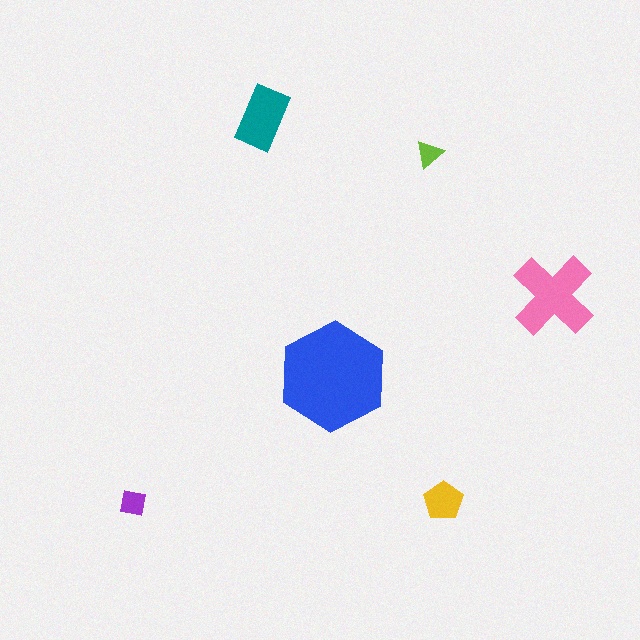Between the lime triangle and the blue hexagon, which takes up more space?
The blue hexagon.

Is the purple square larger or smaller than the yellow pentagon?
Smaller.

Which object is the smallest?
The lime triangle.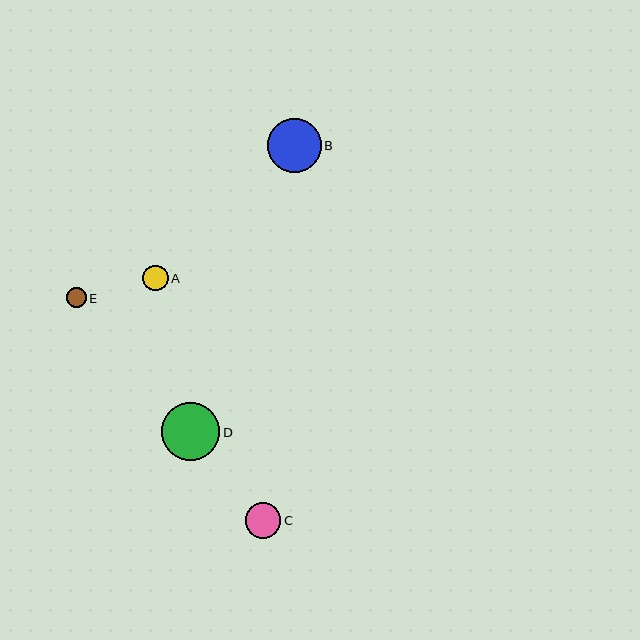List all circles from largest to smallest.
From largest to smallest: D, B, C, A, E.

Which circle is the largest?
Circle D is the largest with a size of approximately 58 pixels.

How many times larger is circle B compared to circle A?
Circle B is approximately 2.1 times the size of circle A.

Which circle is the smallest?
Circle E is the smallest with a size of approximately 20 pixels.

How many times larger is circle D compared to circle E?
Circle D is approximately 2.9 times the size of circle E.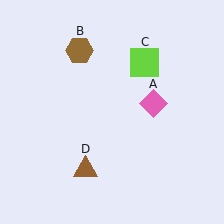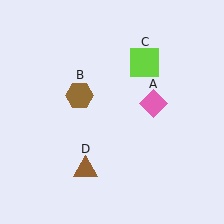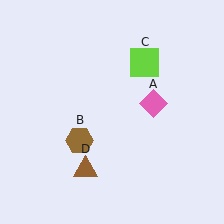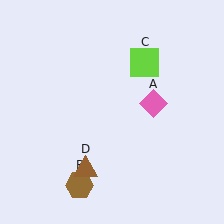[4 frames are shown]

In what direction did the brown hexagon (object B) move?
The brown hexagon (object B) moved down.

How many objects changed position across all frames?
1 object changed position: brown hexagon (object B).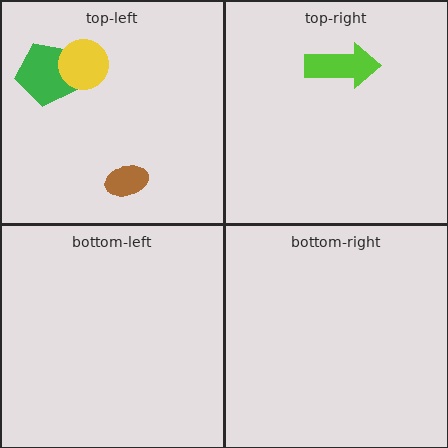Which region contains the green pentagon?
The top-left region.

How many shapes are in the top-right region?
1.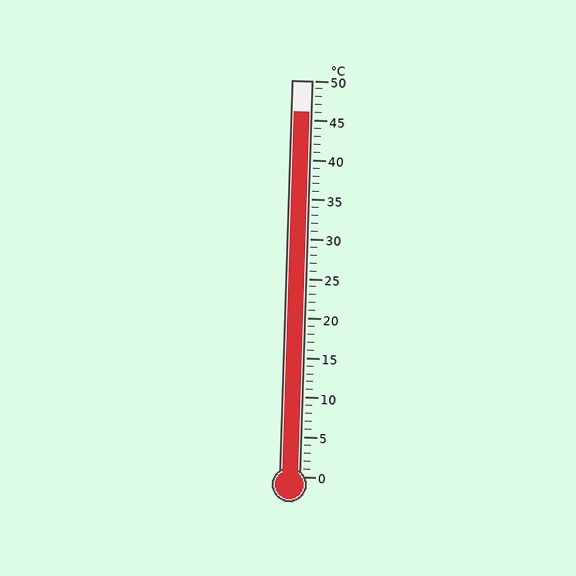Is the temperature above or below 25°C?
The temperature is above 25°C.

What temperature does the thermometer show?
The thermometer shows approximately 46°C.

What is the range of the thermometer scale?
The thermometer scale ranges from 0°C to 50°C.